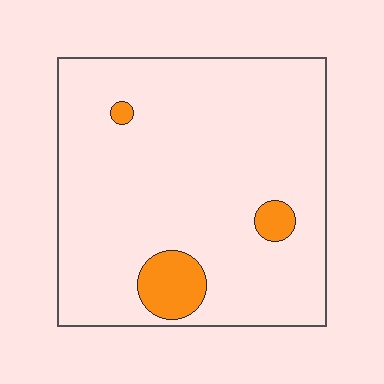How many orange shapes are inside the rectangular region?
3.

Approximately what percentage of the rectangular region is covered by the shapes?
Approximately 10%.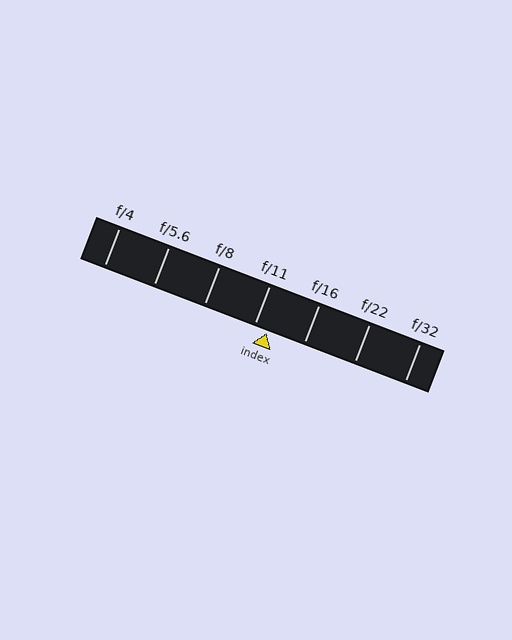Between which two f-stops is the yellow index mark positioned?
The index mark is between f/11 and f/16.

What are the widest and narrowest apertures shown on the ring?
The widest aperture shown is f/4 and the narrowest is f/32.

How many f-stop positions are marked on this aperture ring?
There are 7 f-stop positions marked.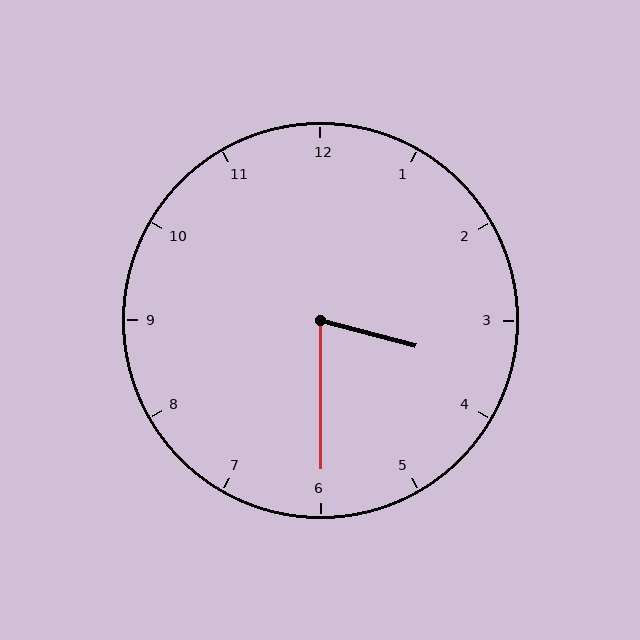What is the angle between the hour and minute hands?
Approximately 75 degrees.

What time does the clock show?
3:30.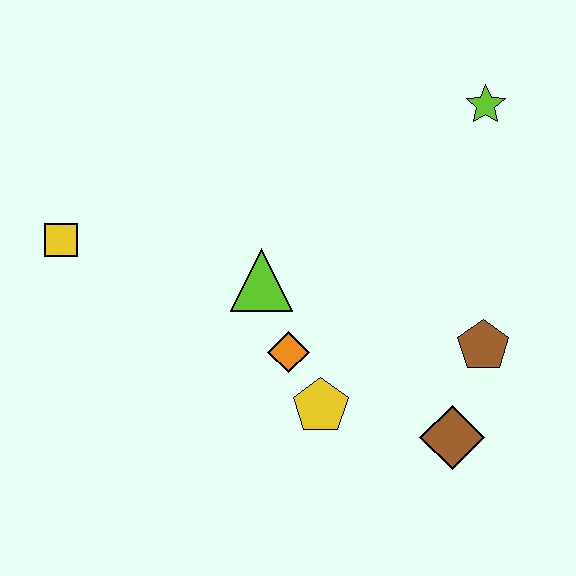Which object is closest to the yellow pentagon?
The orange diamond is closest to the yellow pentagon.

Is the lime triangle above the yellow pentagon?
Yes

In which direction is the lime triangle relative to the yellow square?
The lime triangle is to the right of the yellow square.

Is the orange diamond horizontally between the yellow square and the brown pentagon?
Yes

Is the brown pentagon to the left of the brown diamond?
No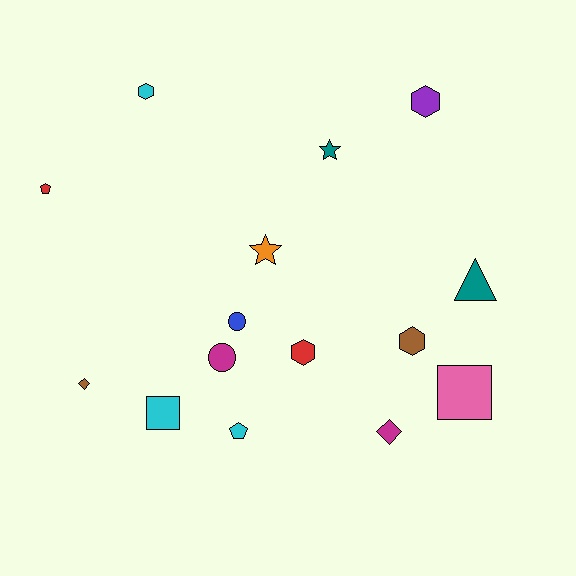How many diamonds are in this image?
There are 2 diamonds.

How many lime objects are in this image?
There are no lime objects.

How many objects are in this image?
There are 15 objects.